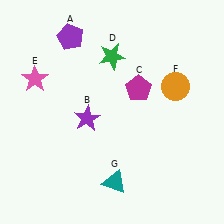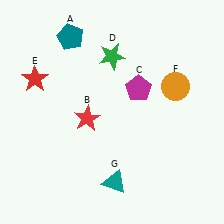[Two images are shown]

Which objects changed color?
A changed from purple to teal. B changed from purple to red. E changed from pink to red.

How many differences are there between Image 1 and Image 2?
There are 3 differences between the two images.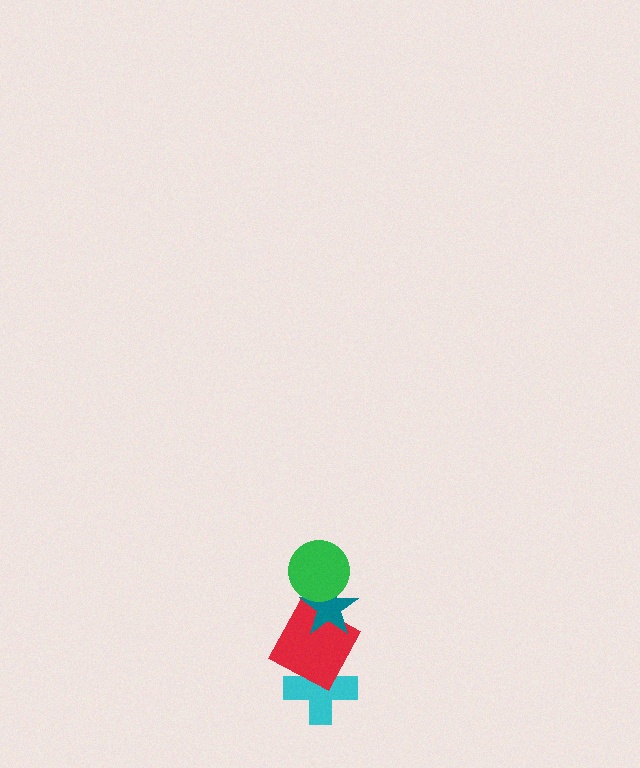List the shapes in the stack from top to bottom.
From top to bottom: the green circle, the teal star, the red square, the cyan cross.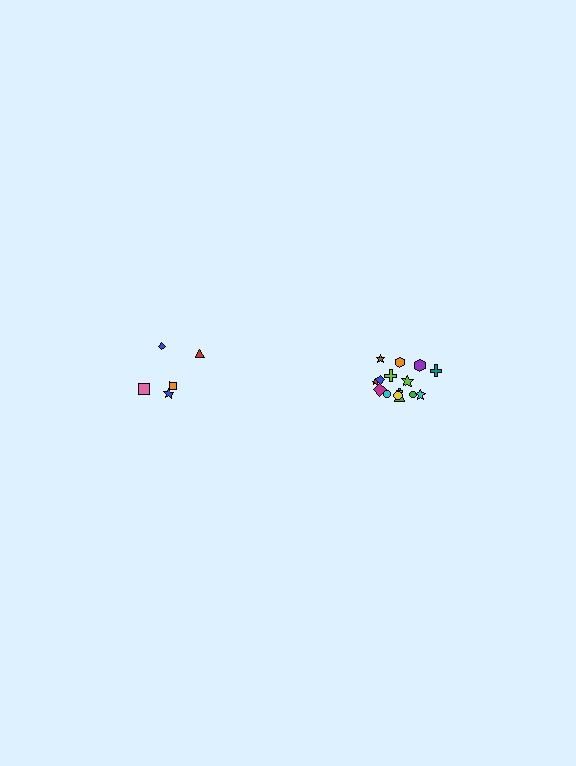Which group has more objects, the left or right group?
The right group.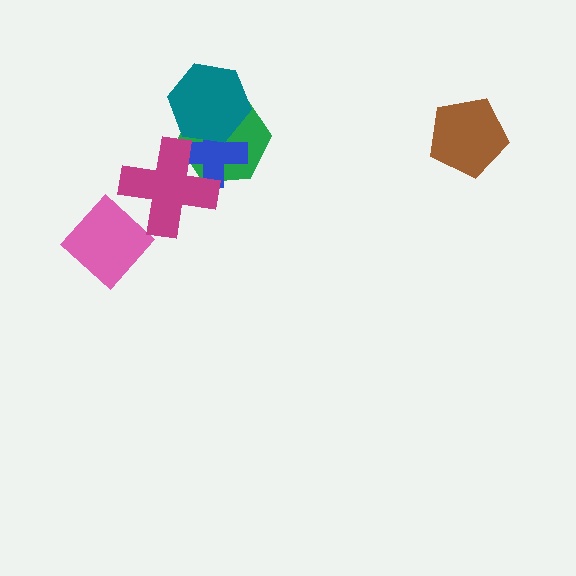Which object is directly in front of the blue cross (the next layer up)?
The magenta cross is directly in front of the blue cross.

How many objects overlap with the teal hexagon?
2 objects overlap with the teal hexagon.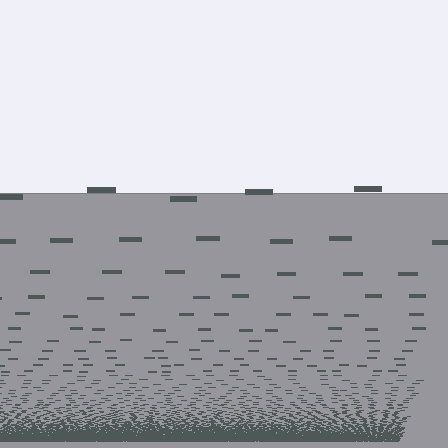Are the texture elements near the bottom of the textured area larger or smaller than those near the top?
Smaller. The gradient is inverted — elements near the bottom are smaller and denser.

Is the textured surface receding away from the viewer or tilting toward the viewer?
The surface appears to tilt toward the viewer. Texture elements get larger and sparser toward the top.